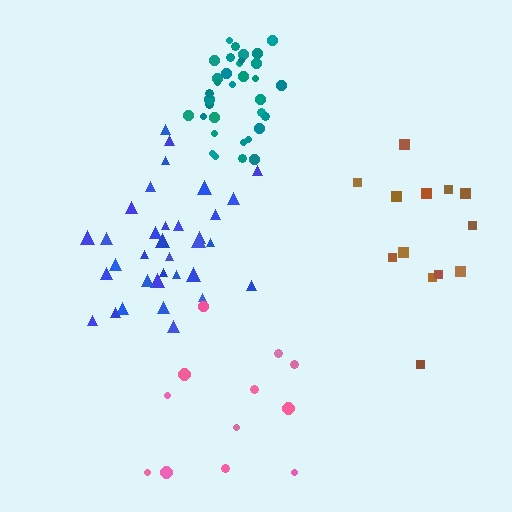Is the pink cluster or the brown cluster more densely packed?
Brown.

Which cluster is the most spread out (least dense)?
Pink.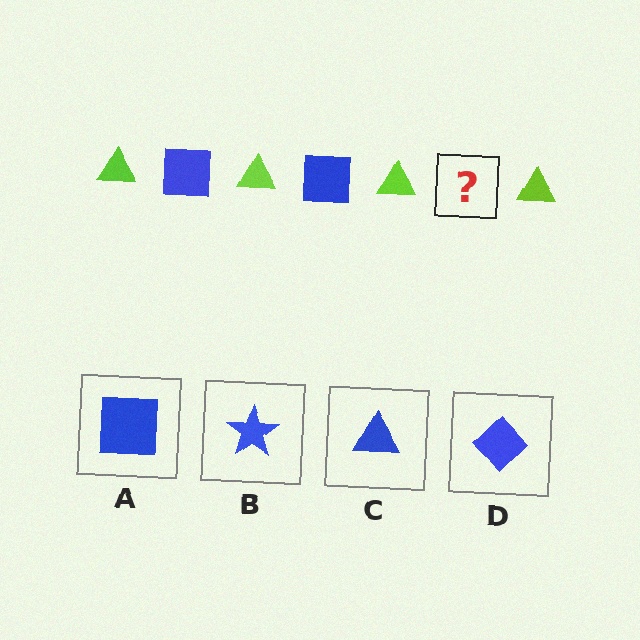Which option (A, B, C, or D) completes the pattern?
A.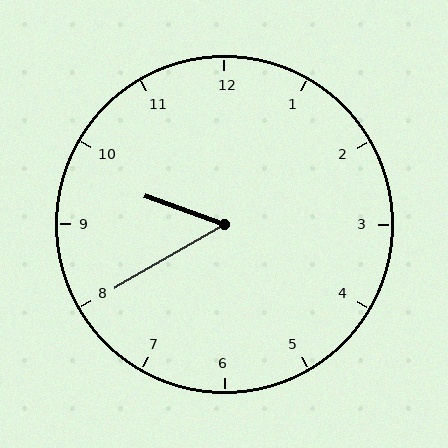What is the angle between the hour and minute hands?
Approximately 50 degrees.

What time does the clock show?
9:40.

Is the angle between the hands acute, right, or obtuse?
It is acute.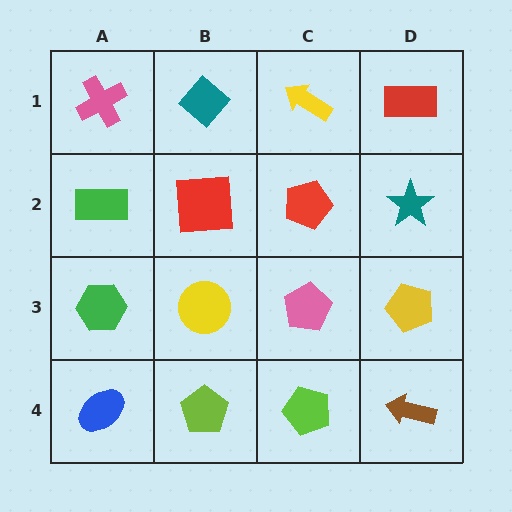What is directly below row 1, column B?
A red square.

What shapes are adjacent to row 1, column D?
A teal star (row 2, column D), a yellow arrow (row 1, column C).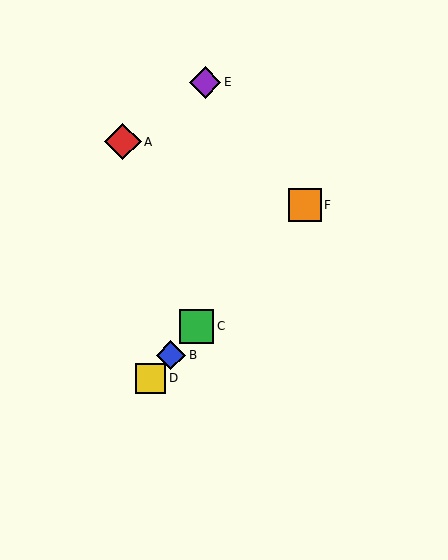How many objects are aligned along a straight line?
4 objects (B, C, D, F) are aligned along a straight line.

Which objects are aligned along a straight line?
Objects B, C, D, F are aligned along a straight line.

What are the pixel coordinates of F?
Object F is at (305, 205).